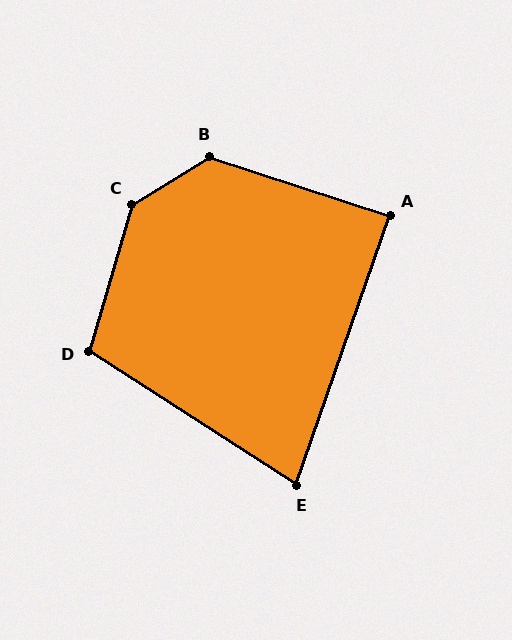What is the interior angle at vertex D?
Approximately 107 degrees (obtuse).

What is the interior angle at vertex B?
Approximately 130 degrees (obtuse).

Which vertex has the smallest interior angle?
E, at approximately 76 degrees.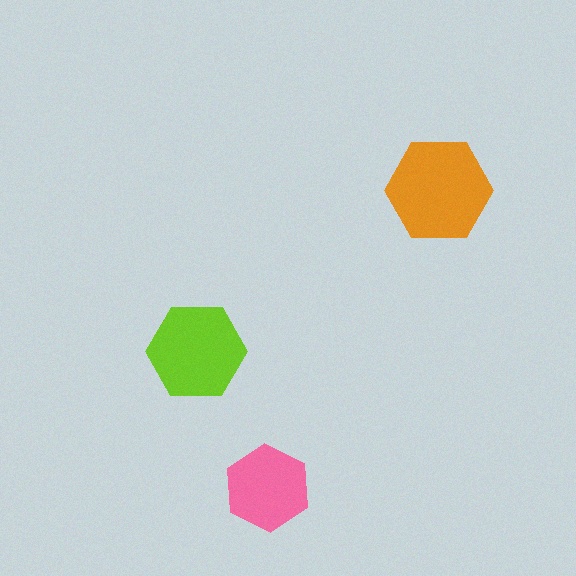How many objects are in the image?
There are 3 objects in the image.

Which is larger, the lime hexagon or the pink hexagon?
The lime one.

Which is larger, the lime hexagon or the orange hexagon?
The orange one.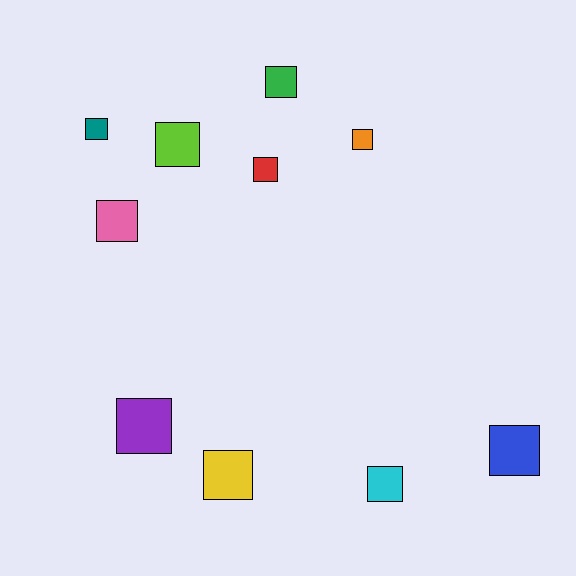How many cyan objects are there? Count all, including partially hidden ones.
There is 1 cyan object.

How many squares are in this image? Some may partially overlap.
There are 10 squares.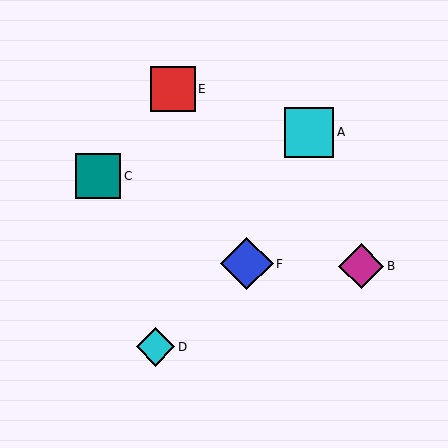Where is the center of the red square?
The center of the red square is at (173, 89).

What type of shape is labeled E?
Shape E is a red square.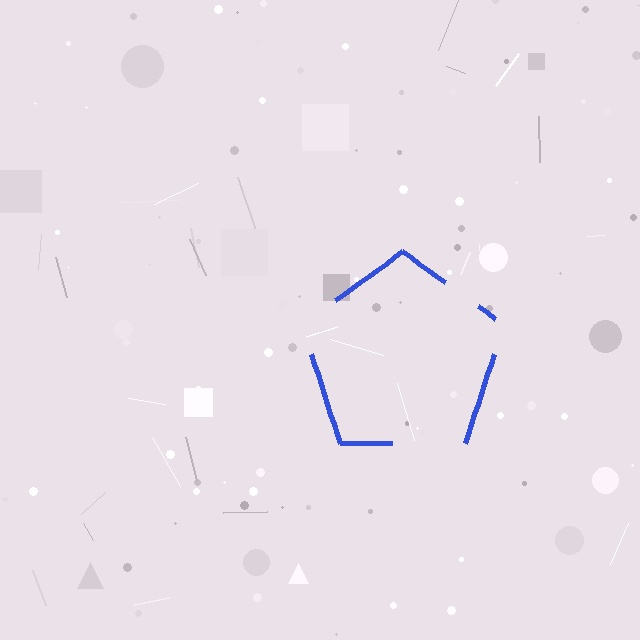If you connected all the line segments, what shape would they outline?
They would outline a pentagon.